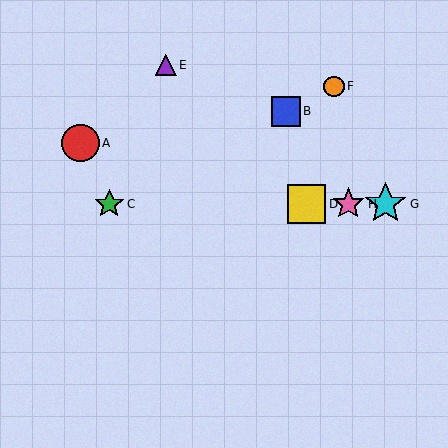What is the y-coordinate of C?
Object C is at y≈204.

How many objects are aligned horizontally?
4 objects (C, D, G, H) are aligned horizontally.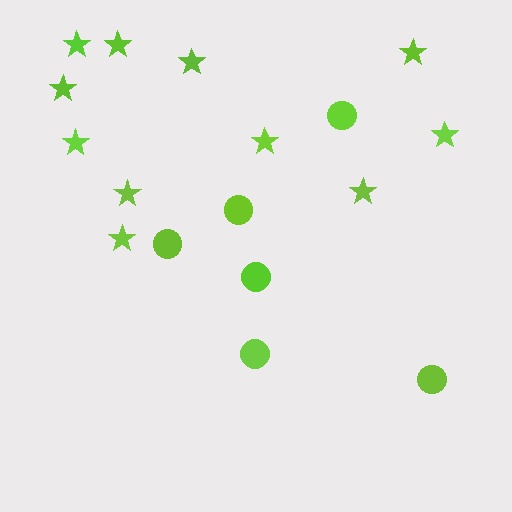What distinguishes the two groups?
There are 2 groups: one group of stars (11) and one group of circles (6).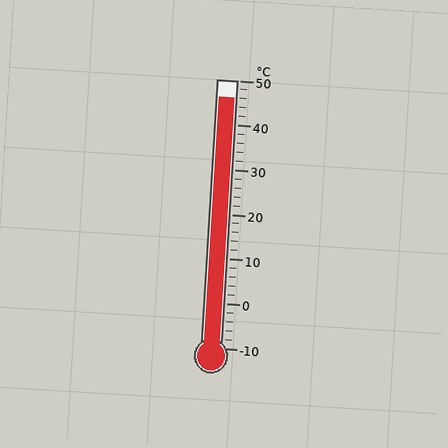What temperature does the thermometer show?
The thermometer shows approximately 46°C.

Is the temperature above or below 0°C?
The temperature is above 0°C.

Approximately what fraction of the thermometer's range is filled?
The thermometer is filled to approximately 95% of its range.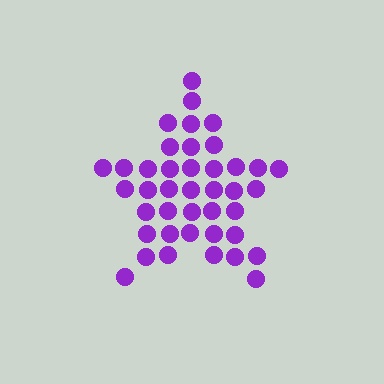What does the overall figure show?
The overall figure shows a star.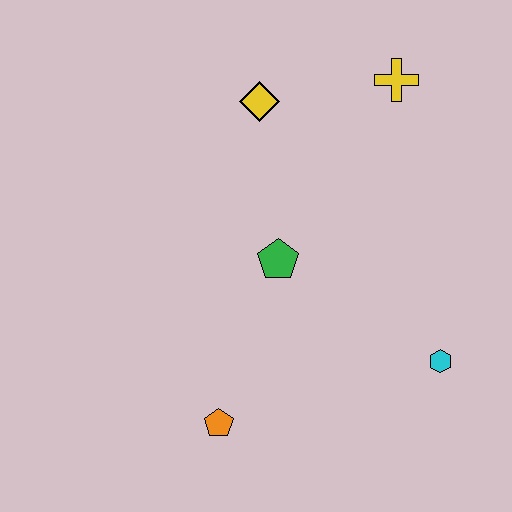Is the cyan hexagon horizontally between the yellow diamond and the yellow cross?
No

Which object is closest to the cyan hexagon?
The green pentagon is closest to the cyan hexagon.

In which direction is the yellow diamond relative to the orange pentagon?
The yellow diamond is above the orange pentagon.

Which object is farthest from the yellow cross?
The orange pentagon is farthest from the yellow cross.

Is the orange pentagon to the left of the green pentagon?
Yes